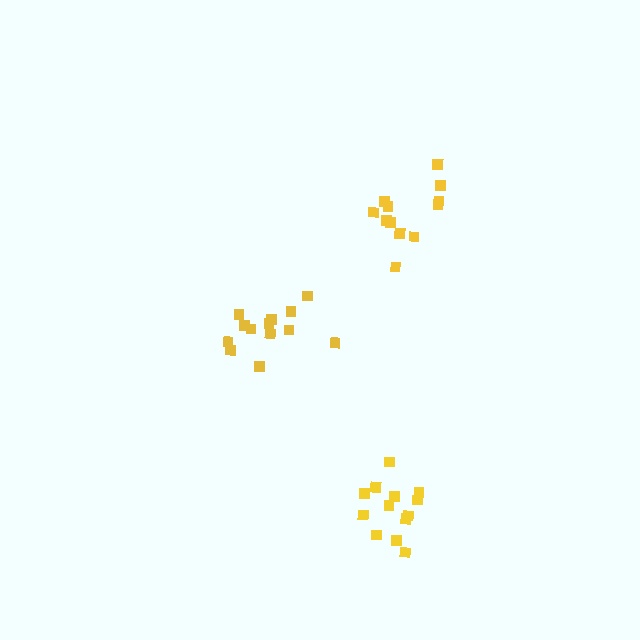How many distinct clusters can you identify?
There are 3 distinct clusters.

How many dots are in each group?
Group 1: 13 dots, Group 2: 12 dots, Group 3: 13 dots (38 total).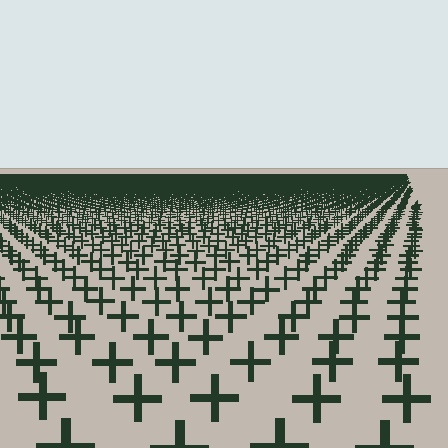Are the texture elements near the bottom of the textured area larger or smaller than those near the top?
Larger. Near the bottom, elements are closer to the viewer and appear at a bigger on-screen size.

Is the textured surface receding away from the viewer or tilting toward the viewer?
The surface is receding away from the viewer. Texture elements get smaller and denser toward the top.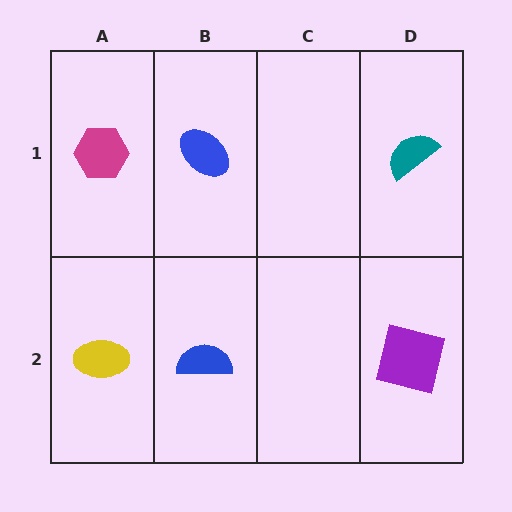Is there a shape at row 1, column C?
No, that cell is empty.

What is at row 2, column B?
A blue semicircle.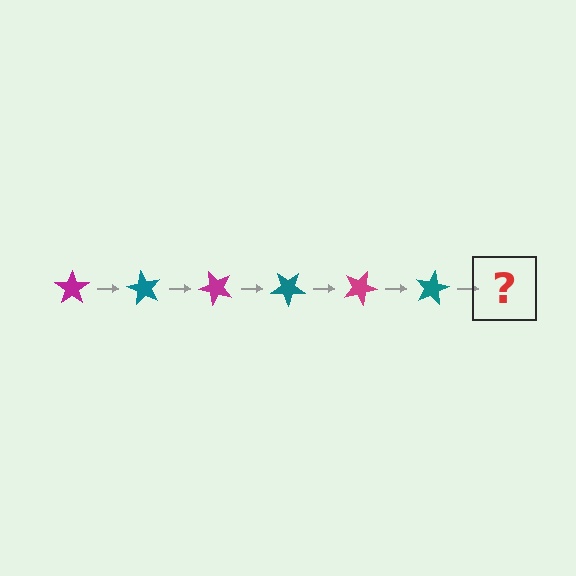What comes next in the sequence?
The next element should be a magenta star, rotated 360 degrees from the start.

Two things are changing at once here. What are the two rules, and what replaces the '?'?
The two rules are that it rotates 60 degrees each step and the color cycles through magenta and teal. The '?' should be a magenta star, rotated 360 degrees from the start.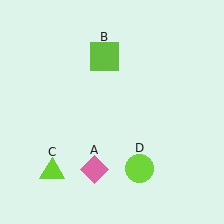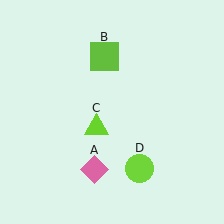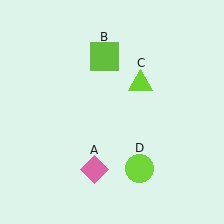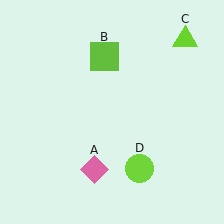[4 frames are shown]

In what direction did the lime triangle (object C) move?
The lime triangle (object C) moved up and to the right.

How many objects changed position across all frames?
1 object changed position: lime triangle (object C).